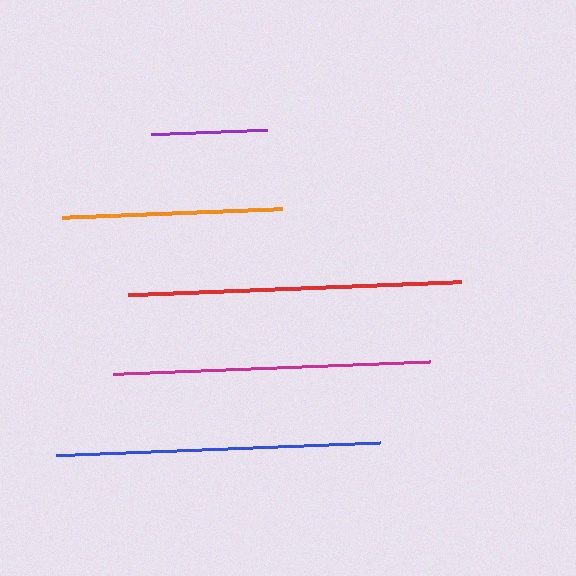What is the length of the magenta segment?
The magenta segment is approximately 317 pixels long.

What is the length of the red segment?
The red segment is approximately 333 pixels long.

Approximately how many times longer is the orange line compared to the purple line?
The orange line is approximately 1.9 times the length of the purple line.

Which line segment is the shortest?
The purple line is the shortest at approximately 116 pixels.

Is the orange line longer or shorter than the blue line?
The blue line is longer than the orange line.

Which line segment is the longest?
The red line is the longest at approximately 333 pixels.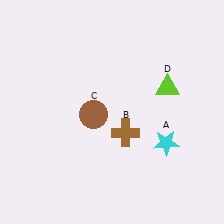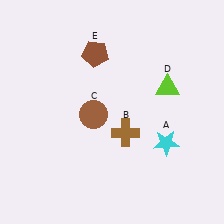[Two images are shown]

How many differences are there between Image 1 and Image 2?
There is 1 difference between the two images.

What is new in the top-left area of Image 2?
A brown pentagon (E) was added in the top-left area of Image 2.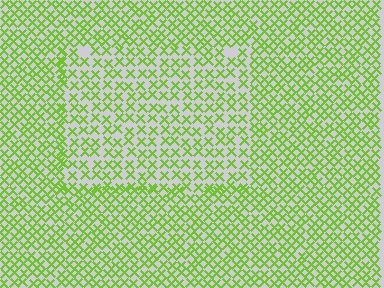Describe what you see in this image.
The image contains small lime elements arranged at two different densities. A rectangle-shaped region is visible where the elements are less densely packed than the surrounding area.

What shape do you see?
I see a rectangle.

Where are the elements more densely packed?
The elements are more densely packed outside the rectangle boundary.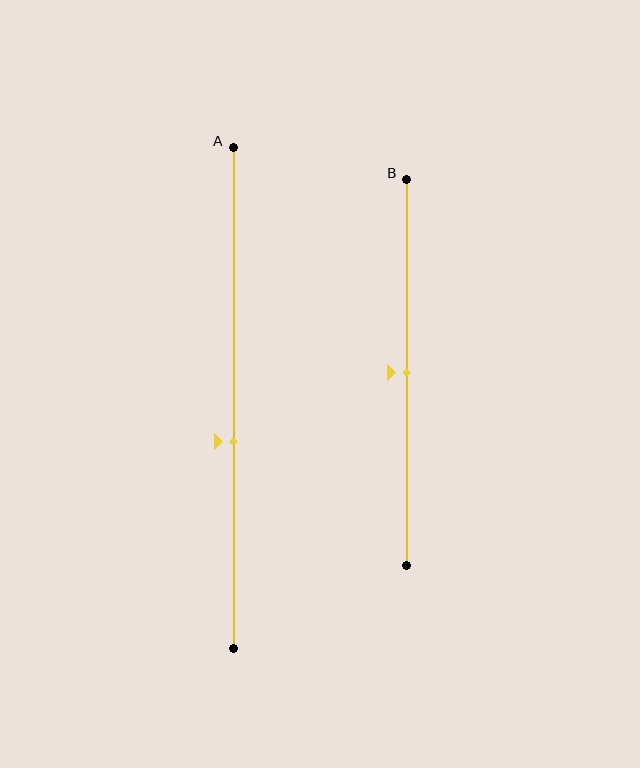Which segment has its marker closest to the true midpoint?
Segment B has its marker closest to the true midpoint.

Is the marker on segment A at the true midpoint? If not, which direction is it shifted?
No, the marker on segment A is shifted downward by about 9% of the segment length.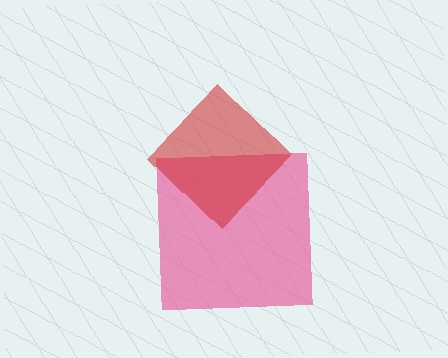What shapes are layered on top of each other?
The layered shapes are: a pink square, a red diamond.